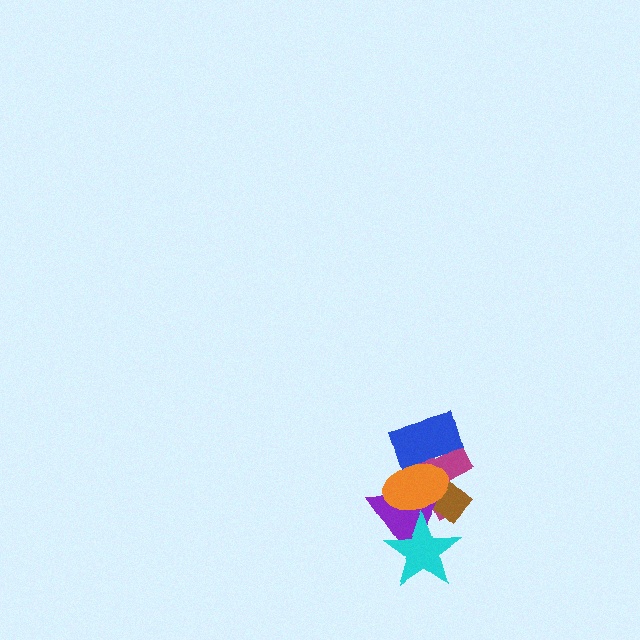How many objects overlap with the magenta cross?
5 objects overlap with the magenta cross.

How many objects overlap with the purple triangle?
4 objects overlap with the purple triangle.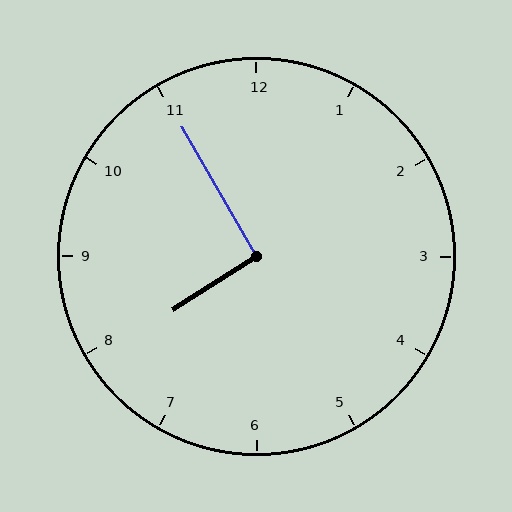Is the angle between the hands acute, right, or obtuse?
It is right.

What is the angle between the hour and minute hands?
Approximately 92 degrees.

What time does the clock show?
7:55.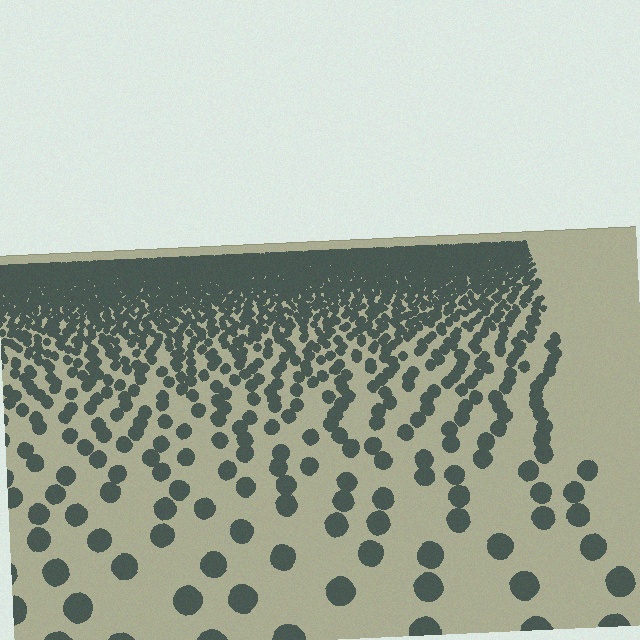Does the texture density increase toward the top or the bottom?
Density increases toward the top.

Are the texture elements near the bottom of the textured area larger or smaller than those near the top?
Larger. Near the bottom, elements are closer to the viewer and appear at a bigger on-screen size.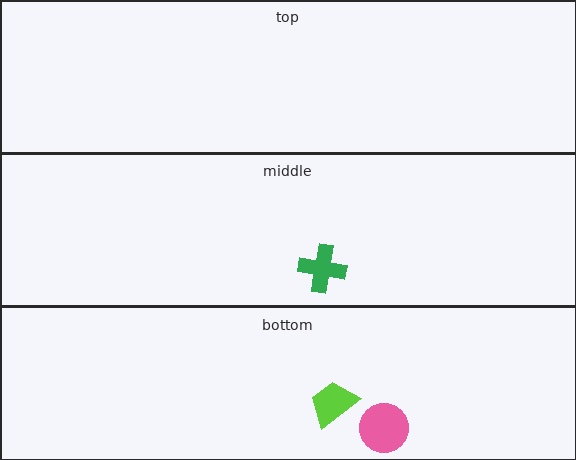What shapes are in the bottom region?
The lime trapezoid, the pink circle.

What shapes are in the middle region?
The green cross.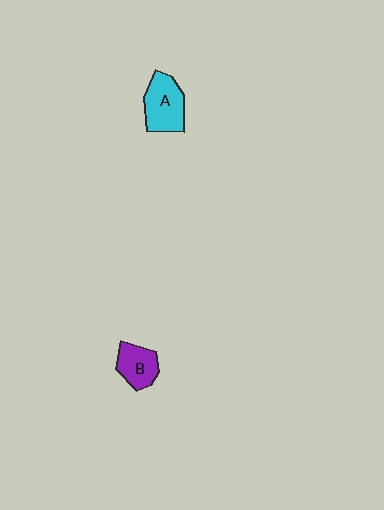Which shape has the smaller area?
Shape B (purple).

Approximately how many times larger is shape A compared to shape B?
Approximately 1.4 times.